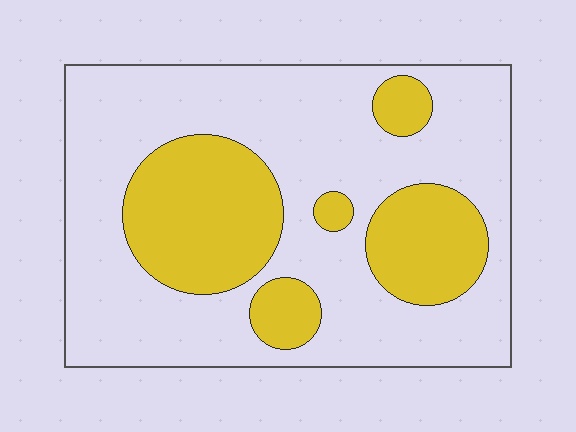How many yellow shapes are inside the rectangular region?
5.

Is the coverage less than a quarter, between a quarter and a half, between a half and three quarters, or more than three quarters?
Between a quarter and a half.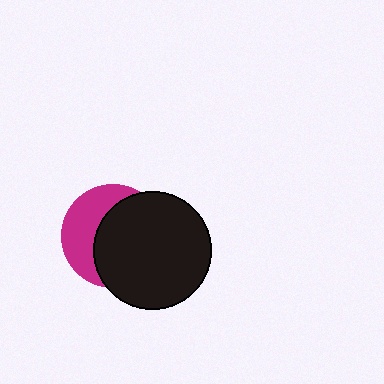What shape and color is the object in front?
The object in front is a black circle.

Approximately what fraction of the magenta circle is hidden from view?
Roughly 61% of the magenta circle is hidden behind the black circle.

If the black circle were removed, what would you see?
You would see the complete magenta circle.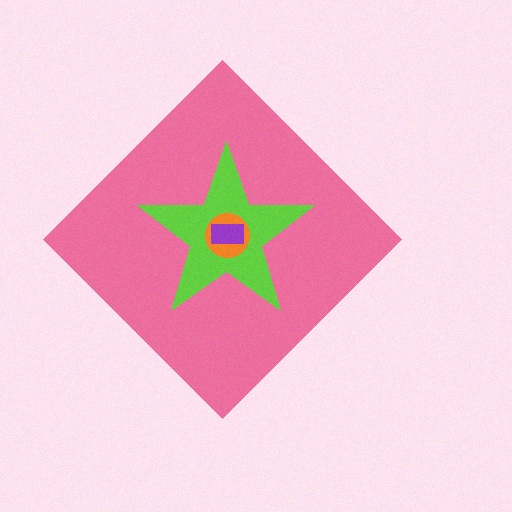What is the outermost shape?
The pink diamond.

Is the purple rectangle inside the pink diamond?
Yes.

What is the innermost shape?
The purple rectangle.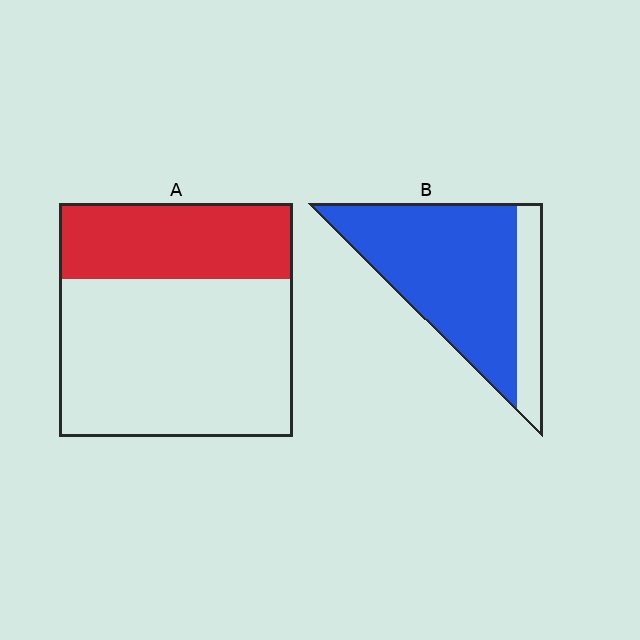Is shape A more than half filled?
No.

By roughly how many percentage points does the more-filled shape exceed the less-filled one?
By roughly 45 percentage points (B over A).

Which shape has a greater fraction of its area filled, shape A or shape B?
Shape B.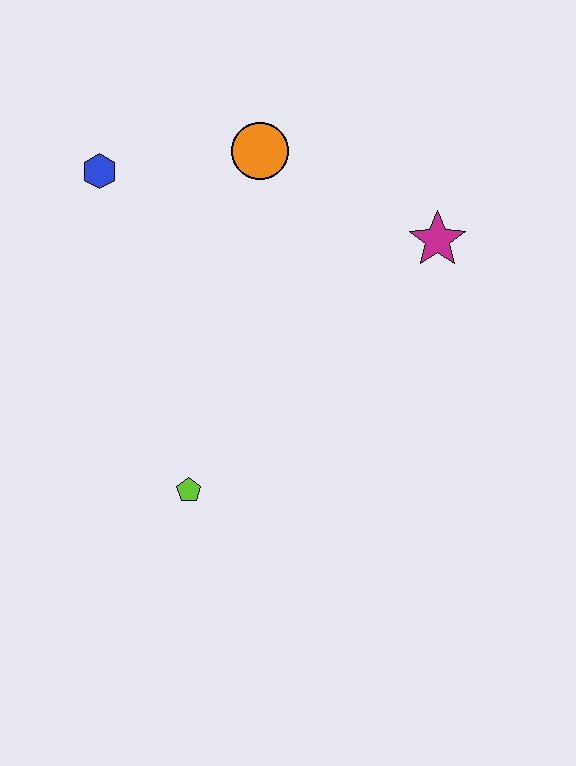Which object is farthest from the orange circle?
The lime pentagon is farthest from the orange circle.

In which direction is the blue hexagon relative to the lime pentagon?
The blue hexagon is above the lime pentagon.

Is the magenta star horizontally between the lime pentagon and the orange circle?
No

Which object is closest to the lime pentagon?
The blue hexagon is closest to the lime pentagon.